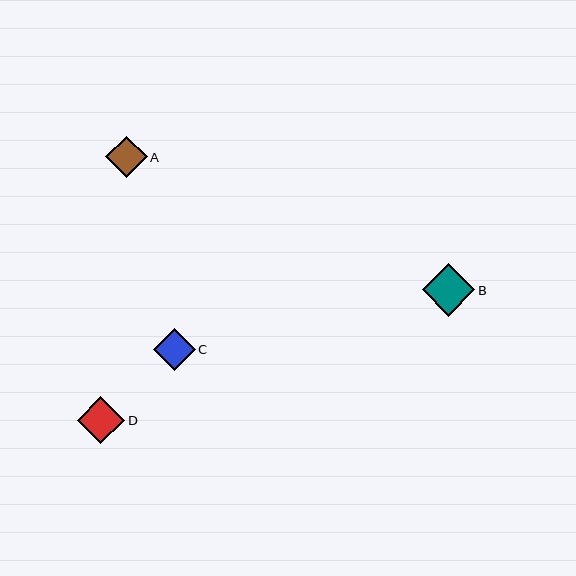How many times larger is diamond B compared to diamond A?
Diamond B is approximately 1.3 times the size of diamond A.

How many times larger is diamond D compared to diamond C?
Diamond D is approximately 1.1 times the size of diamond C.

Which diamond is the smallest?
Diamond A is the smallest with a size of approximately 42 pixels.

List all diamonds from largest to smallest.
From largest to smallest: B, D, C, A.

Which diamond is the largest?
Diamond B is the largest with a size of approximately 53 pixels.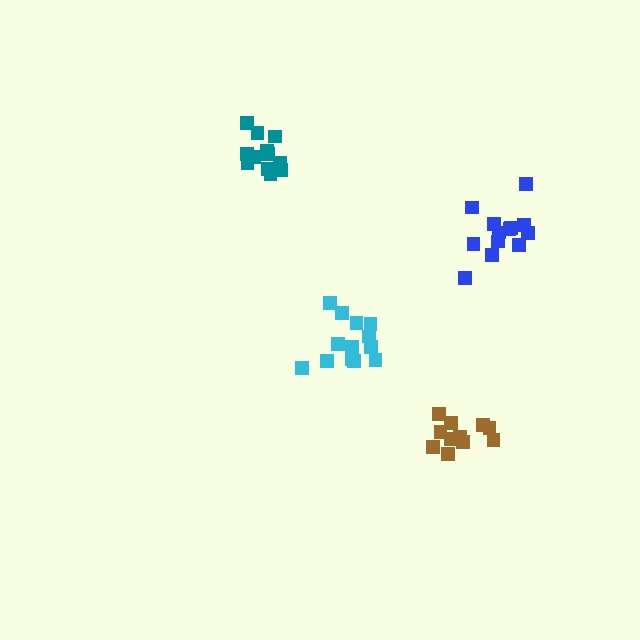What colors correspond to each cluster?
The clusters are colored: cyan, brown, blue, teal.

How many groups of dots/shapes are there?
There are 4 groups.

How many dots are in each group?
Group 1: 13 dots, Group 2: 11 dots, Group 3: 13 dots, Group 4: 12 dots (49 total).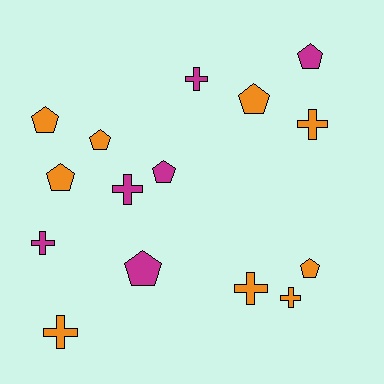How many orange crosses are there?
There are 4 orange crosses.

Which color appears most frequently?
Orange, with 9 objects.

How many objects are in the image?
There are 15 objects.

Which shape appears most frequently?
Pentagon, with 8 objects.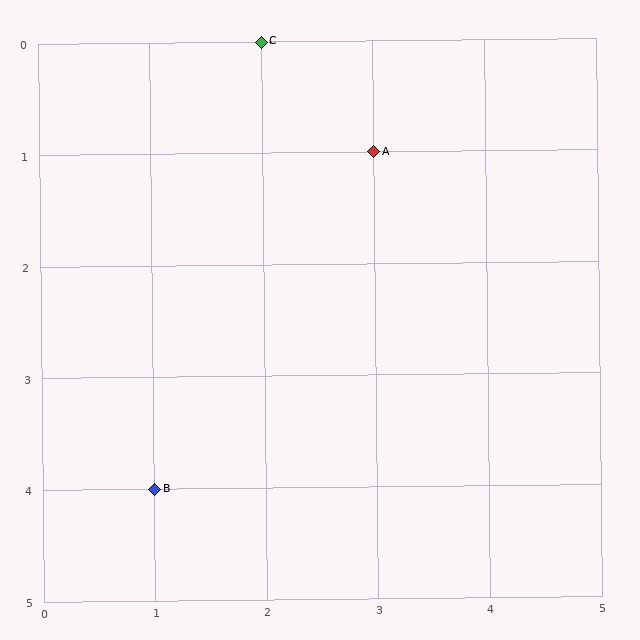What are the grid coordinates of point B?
Point B is at grid coordinates (1, 4).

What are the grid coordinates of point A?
Point A is at grid coordinates (3, 1).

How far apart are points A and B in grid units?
Points A and B are 2 columns and 3 rows apart (about 3.6 grid units diagonally).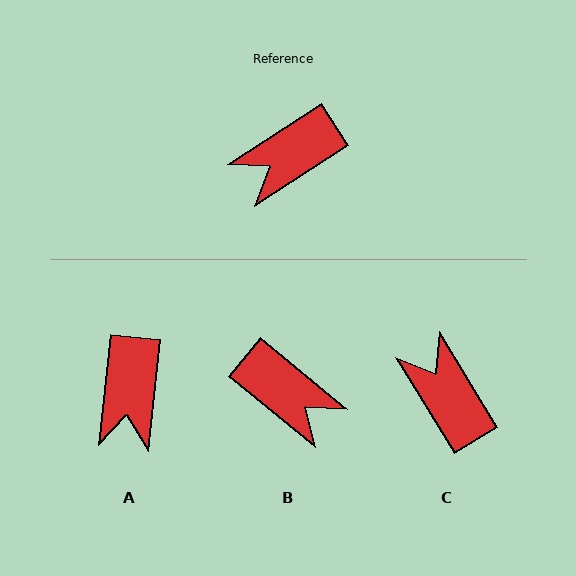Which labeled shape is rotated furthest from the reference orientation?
B, about 107 degrees away.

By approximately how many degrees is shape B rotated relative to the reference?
Approximately 107 degrees counter-clockwise.